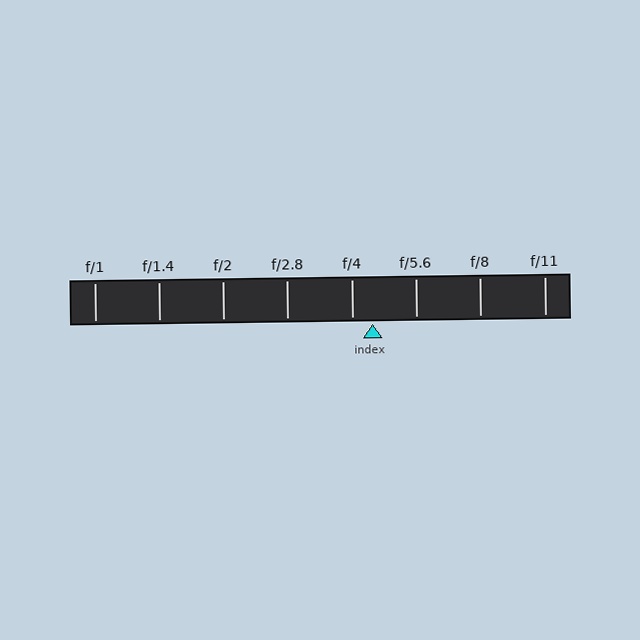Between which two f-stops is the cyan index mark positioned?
The index mark is between f/4 and f/5.6.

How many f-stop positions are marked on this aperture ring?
There are 8 f-stop positions marked.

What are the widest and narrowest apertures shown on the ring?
The widest aperture shown is f/1 and the narrowest is f/11.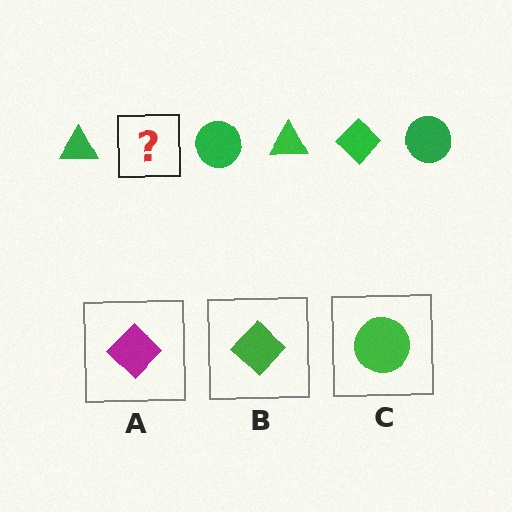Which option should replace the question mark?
Option B.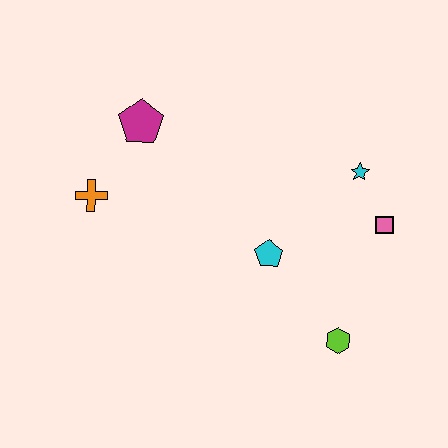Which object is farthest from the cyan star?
The orange cross is farthest from the cyan star.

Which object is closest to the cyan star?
The pink square is closest to the cyan star.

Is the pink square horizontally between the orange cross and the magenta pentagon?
No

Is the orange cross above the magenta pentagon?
No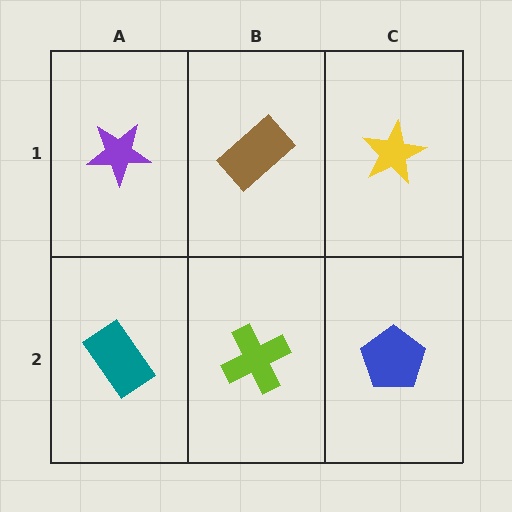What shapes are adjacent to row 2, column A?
A purple star (row 1, column A), a lime cross (row 2, column B).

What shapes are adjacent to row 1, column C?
A blue pentagon (row 2, column C), a brown rectangle (row 1, column B).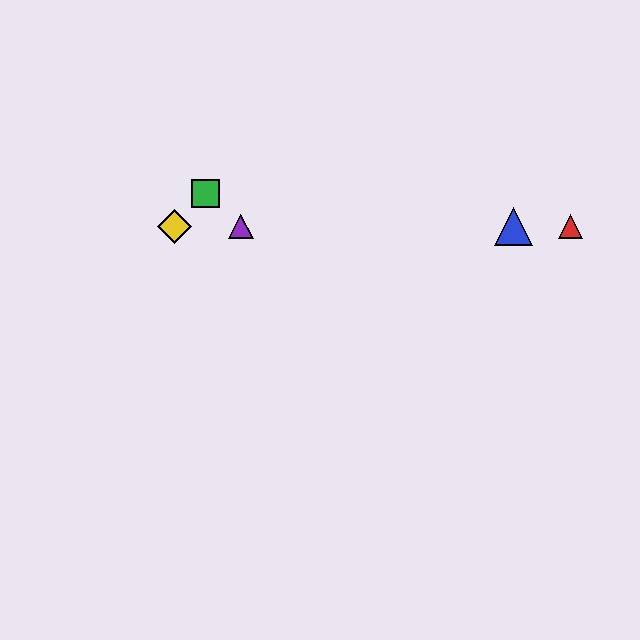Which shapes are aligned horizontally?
The red triangle, the blue triangle, the yellow diamond, the purple triangle are aligned horizontally.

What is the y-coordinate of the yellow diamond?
The yellow diamond is at y≈226.